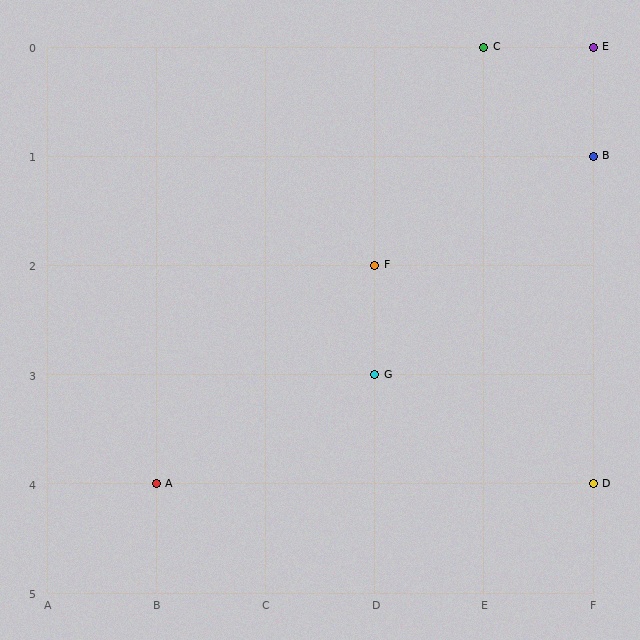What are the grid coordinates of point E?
Point E is at grid coordinates (F, 0).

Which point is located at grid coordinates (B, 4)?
Point A is at (B, 4).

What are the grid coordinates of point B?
Point B is at grid coordinates (F, 1).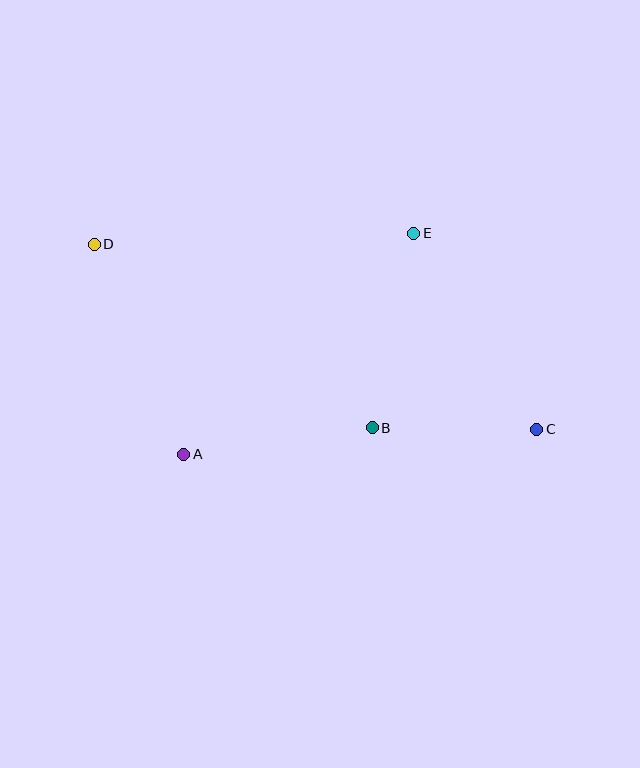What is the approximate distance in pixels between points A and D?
The distance between A and D is approximately 228 pixels.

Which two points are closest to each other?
Points B and C are closest to each other.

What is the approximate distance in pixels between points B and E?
The distance between B and E is approximately 199 pixels.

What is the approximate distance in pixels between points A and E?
The distance between A and E is approximately 319 pixels.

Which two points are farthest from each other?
Points C and D are farthest from each other.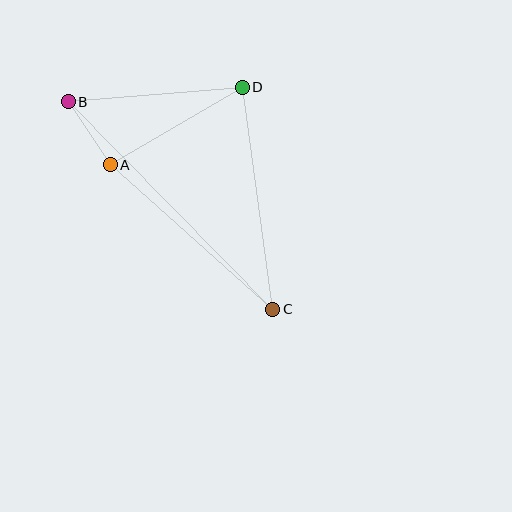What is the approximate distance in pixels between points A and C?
The distance between A and C is approximately 217 pixels.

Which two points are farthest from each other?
Points B and C are farthest from each other.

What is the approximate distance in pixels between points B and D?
The distance between B and D is approximately 175 pixels.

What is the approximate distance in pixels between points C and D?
The distance between C and D is approximately 224 pixels.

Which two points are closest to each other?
Points A and B are closest to each other.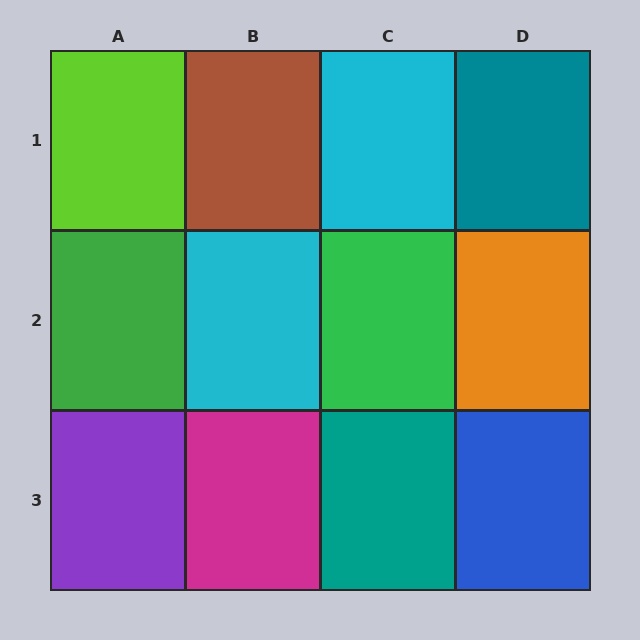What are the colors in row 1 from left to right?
Lime, brown, cyan, teal.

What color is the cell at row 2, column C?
Green.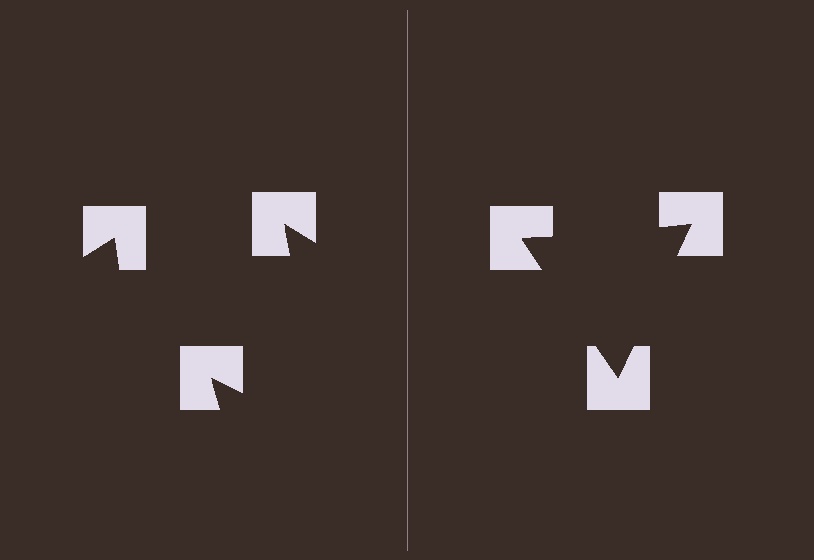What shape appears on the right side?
An illusory triangle.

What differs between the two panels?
The notched squares are positioned identically on both sides; only the wedge orientations differ. On the right they align to a triangle; on the left they are misaligned.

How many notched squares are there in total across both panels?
6 — 3 on each side.